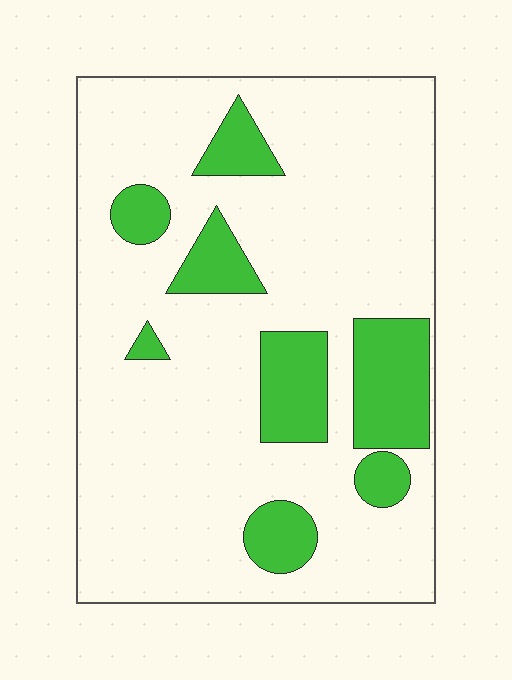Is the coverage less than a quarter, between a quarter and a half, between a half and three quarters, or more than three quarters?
Less than a quarter.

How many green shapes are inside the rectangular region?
8.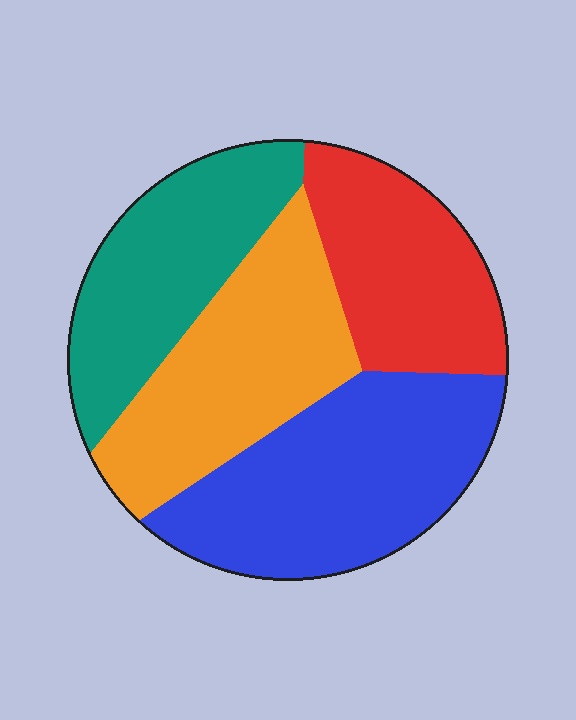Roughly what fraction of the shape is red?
Red takes up about one fifth (1/5) of the shape.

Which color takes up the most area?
Blue, at roughly 30%.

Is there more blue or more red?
Blue.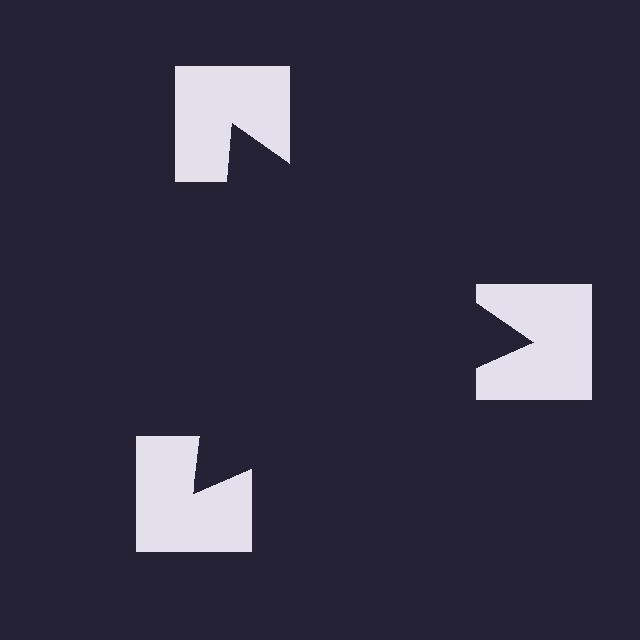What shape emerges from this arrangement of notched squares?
An illusory triangle — its edges are inferred from the aligned wedge cuts in the notched squares, not physically drawn.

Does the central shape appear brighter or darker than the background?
It typically appears slightly darker than the background, even though no actual brightness change is drawn.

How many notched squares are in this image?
There are 3 — one at each vertex of the illusory triangle.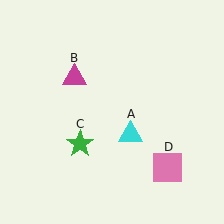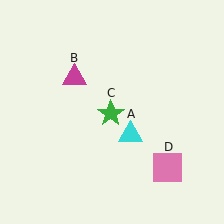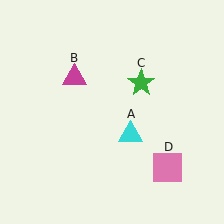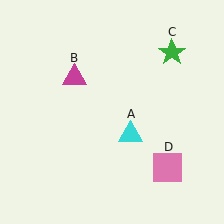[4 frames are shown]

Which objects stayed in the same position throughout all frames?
Cyan triangle (object A) and magenta triangle (object B) and pink square (object D) remained stationary.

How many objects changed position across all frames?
1 object changed position: green star (object C).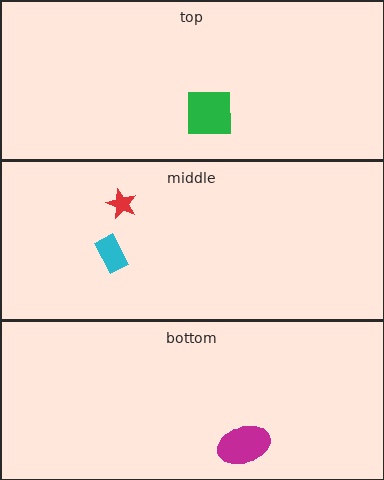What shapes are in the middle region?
The red star, the cyan rectangle.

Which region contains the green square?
The top region.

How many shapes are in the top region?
1.